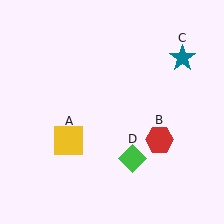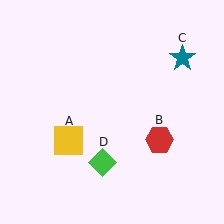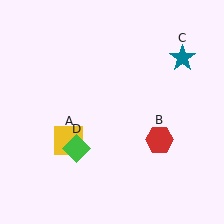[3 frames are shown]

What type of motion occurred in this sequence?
The green diamond (object D) rotated clockwise around the center of the scene.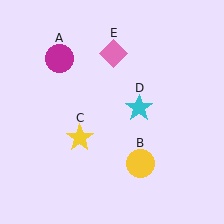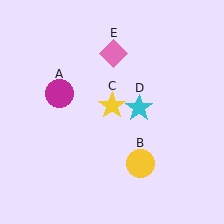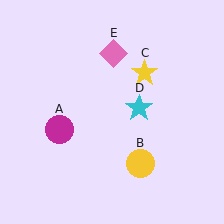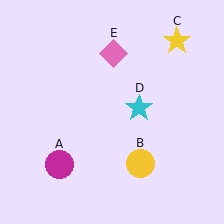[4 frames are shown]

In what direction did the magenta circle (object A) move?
The magenta circle (object A) moved down.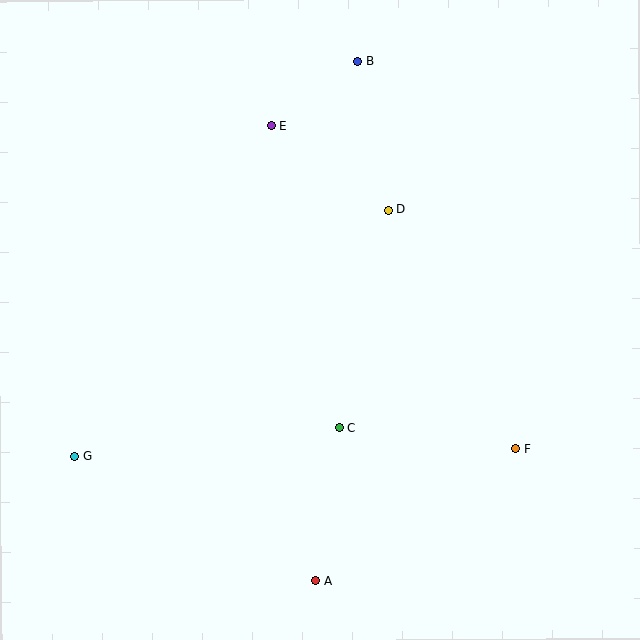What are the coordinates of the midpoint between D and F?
The midpoint between D and F is at (452, 329).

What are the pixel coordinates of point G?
Point G is at (74, 456).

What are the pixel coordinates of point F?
Point F is at (516, 448).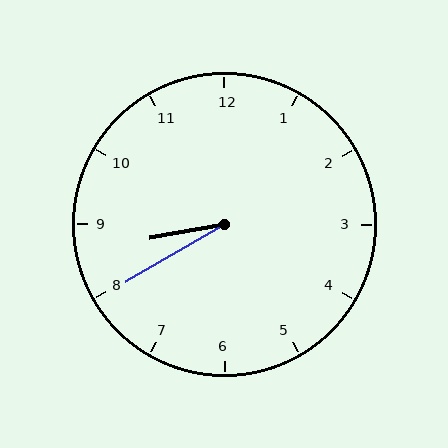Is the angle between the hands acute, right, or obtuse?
It is acute.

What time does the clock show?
8:40.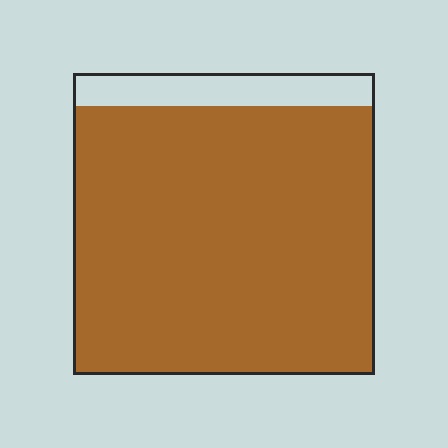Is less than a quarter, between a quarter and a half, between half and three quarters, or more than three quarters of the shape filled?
More than three quarters.